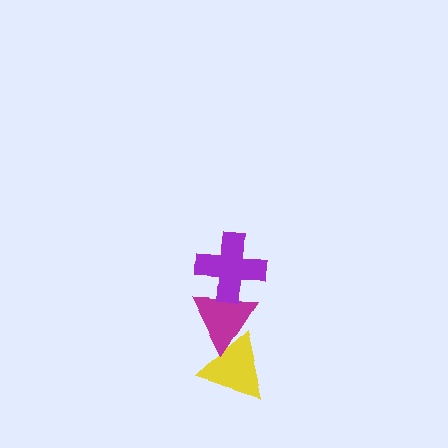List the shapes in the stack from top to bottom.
From top to bottom: the purple cross, the magenta triangle, the yellow triangle.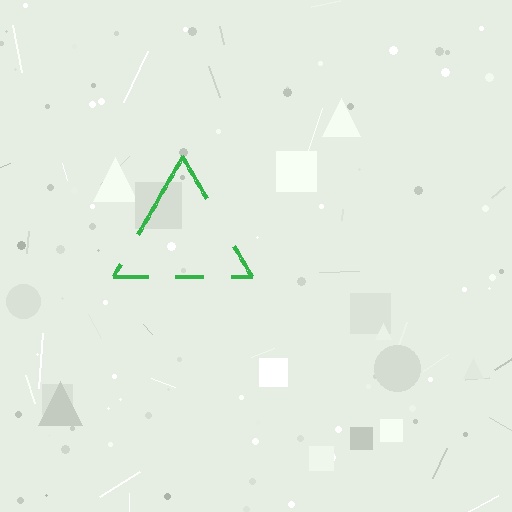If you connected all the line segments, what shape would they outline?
They would outline a triangle.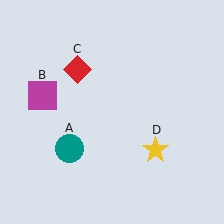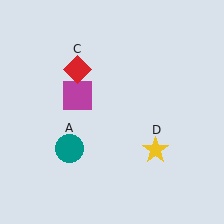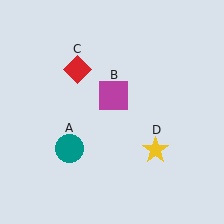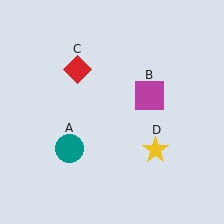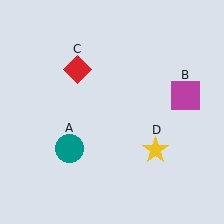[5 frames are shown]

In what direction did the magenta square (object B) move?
The magenta square (object B) moved right.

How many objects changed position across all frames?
1 object changed position: magenta square (object B).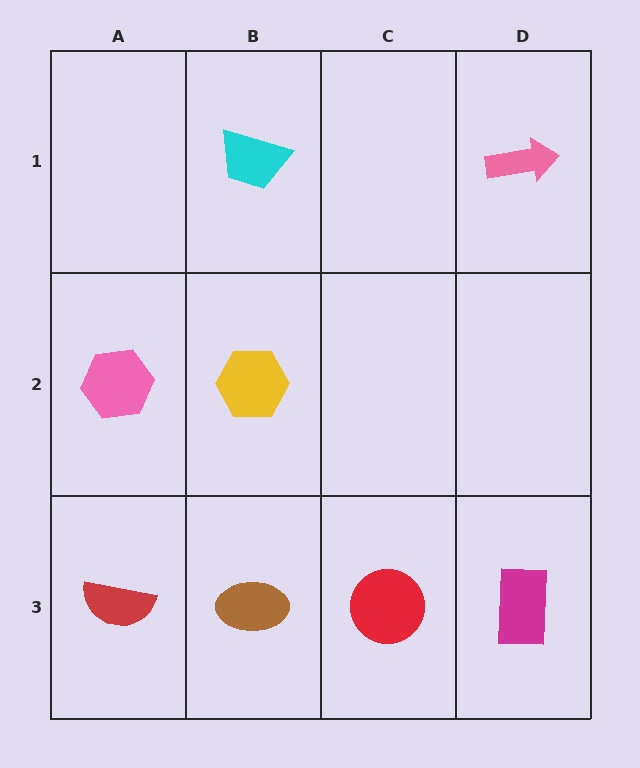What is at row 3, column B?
A brown ellipse.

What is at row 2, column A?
A pink hexagon.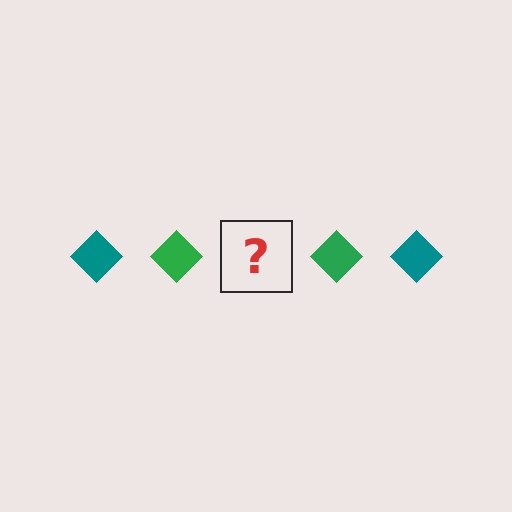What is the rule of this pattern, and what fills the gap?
The rule is that the pattern cycles through teal, green diamonds. The gap should be filled with a teal diamond.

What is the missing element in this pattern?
The missing element is a teal diamond.